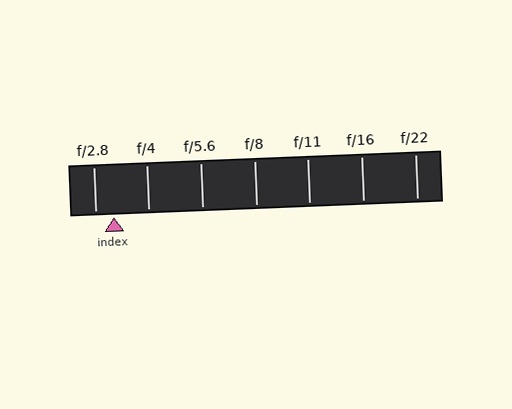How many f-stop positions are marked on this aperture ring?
There are 7 f-stop positions marked.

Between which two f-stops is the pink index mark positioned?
The index mark is between f/2.8 and f/4.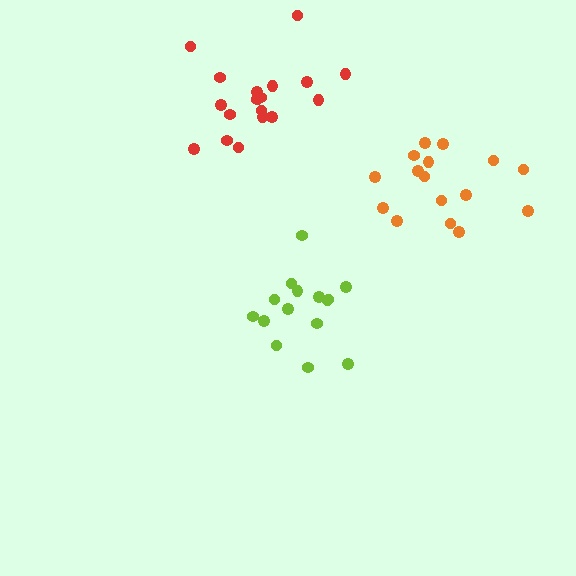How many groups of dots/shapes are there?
There are 3 groups.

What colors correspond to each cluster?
The clusters are colored: lime, orange, red.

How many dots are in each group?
Group 1: 15 dots, Group 2: 16 dots, Group 3: 19 dots (50 total).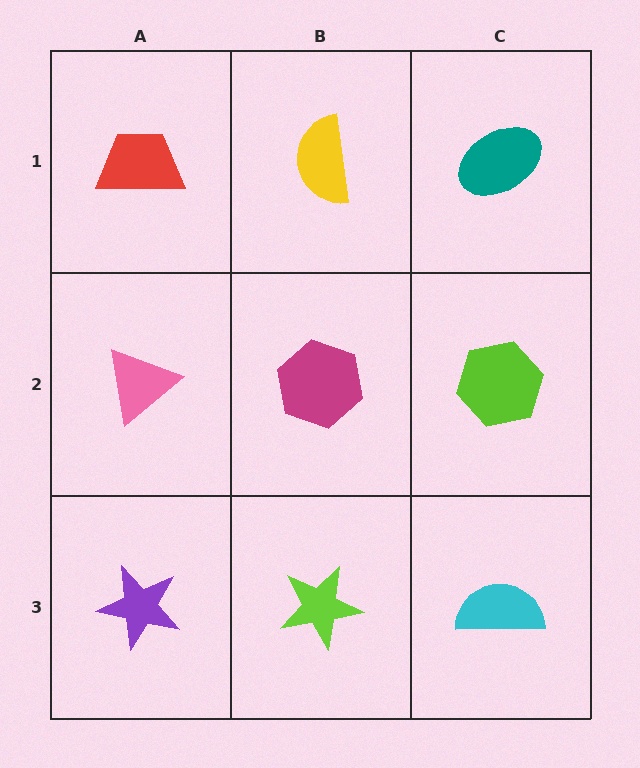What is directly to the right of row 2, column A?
A magenta hexagon.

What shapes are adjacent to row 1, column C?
A lime hexagon (row 2, column C), a yellow semicircle (row 1, column B).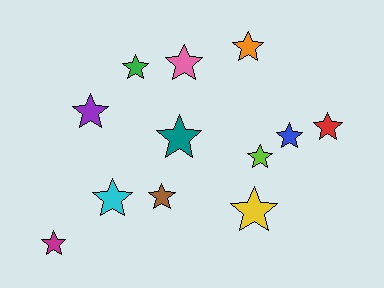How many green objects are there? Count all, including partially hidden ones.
There is 1 green object.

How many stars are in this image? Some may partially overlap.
There are 12 stars.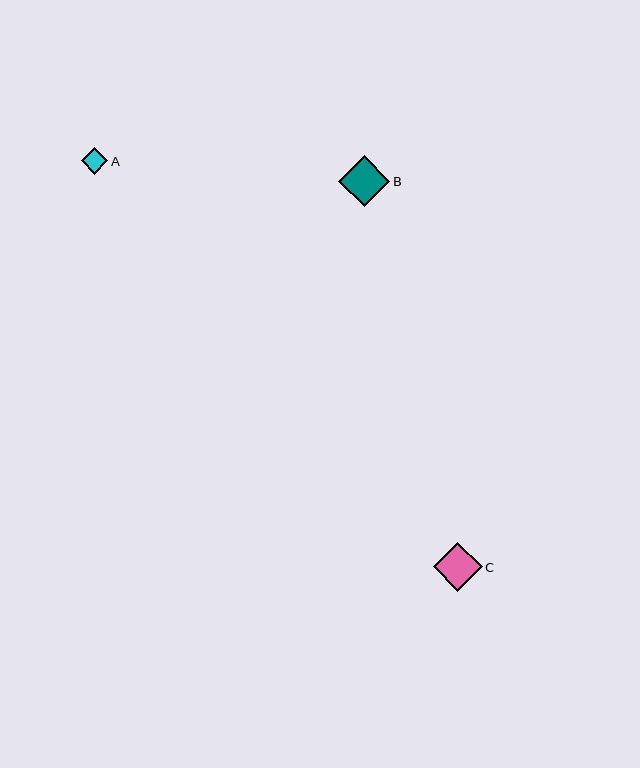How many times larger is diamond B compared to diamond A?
Diamond B is approximately 1.9 times the size of diamond A.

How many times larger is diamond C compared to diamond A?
Diamond C is approximately 1.8 times the size of diamond A.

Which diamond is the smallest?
Diamond A is the smallest with a size of approximately 27 pixels.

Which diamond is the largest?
Diamond B is the largest with a size of approximately 51 pixels.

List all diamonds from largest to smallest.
From largest to smallest: B, C, A.